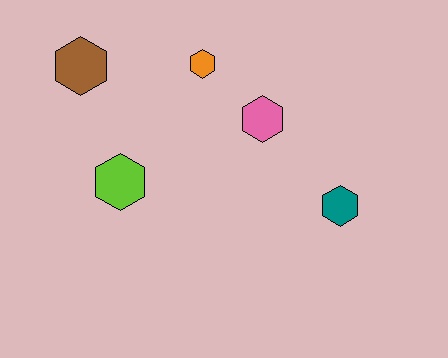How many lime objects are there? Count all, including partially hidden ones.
There is 1 lime object.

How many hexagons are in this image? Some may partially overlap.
There are 5 hexagons.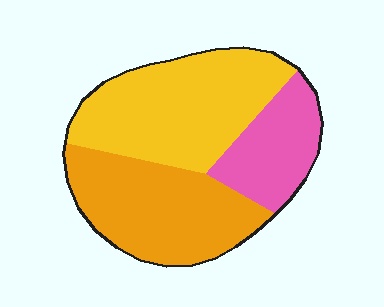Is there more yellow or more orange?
Yellow.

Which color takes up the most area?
Yellow, at roughly 40%.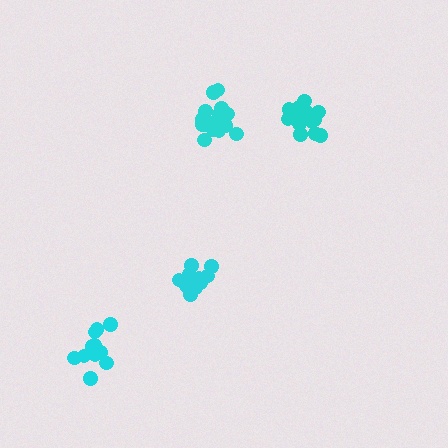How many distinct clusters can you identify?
There are 4 distinct clusters.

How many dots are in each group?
Group 1: 14 dots, Group 2: 12 dots, Group 3: 15 dots, Group 4: 15 dots (56 total).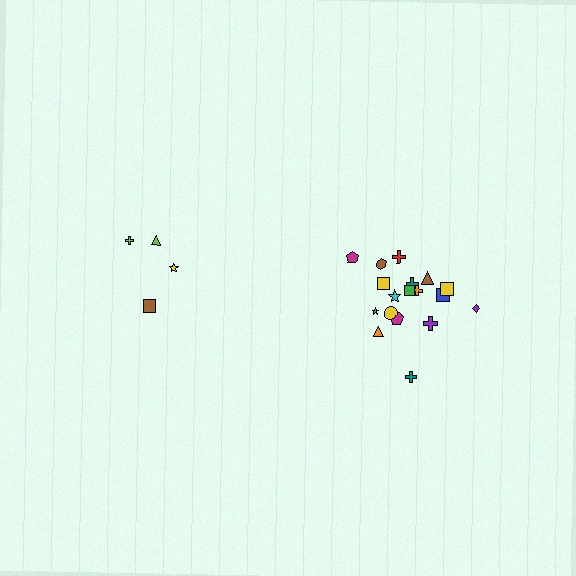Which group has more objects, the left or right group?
The right group.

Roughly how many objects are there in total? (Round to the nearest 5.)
Roughly 20 objects in total.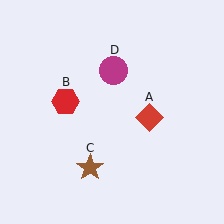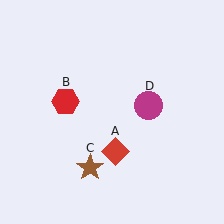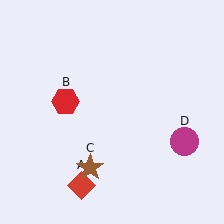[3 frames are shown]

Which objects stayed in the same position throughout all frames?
Red hexagon (object B) and brown star (object C) remained stationary.